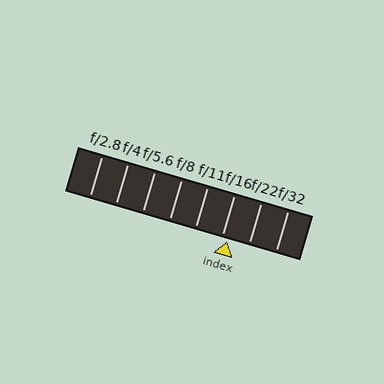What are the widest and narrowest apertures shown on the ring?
The widest aperture shown is f/2.8 and the narrowest is f/32.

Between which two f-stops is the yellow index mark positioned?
The index mark is between f/16 and f/22.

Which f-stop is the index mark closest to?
The index mark is closest to f/16.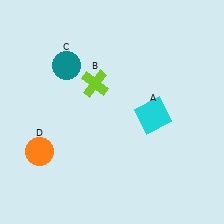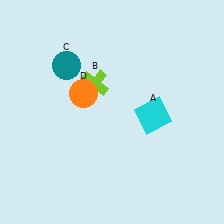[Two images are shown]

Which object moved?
The orange circle (D) moved up.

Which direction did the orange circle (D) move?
The orange circle (D) moved up.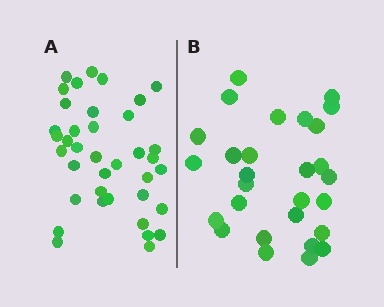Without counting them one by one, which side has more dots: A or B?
Region A (the left region) has more dots.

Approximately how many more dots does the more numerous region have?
Region A has roughly 10 or so more dots than region B.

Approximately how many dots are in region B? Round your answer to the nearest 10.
About 30 dots. (The exact count is 28, which rounds to 30.)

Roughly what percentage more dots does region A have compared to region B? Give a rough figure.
About 35% more.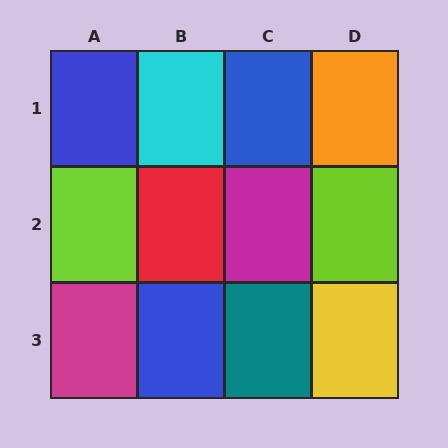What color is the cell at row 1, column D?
Orange.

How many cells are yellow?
1 cell is yellow.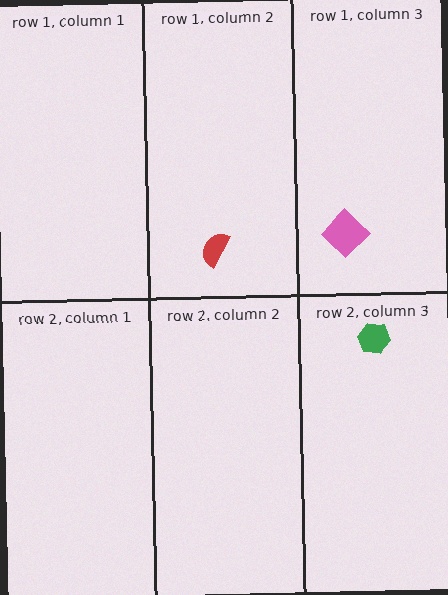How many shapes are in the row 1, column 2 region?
1.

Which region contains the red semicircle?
The row 1, column 2 region.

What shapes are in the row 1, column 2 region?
The red semicircle.